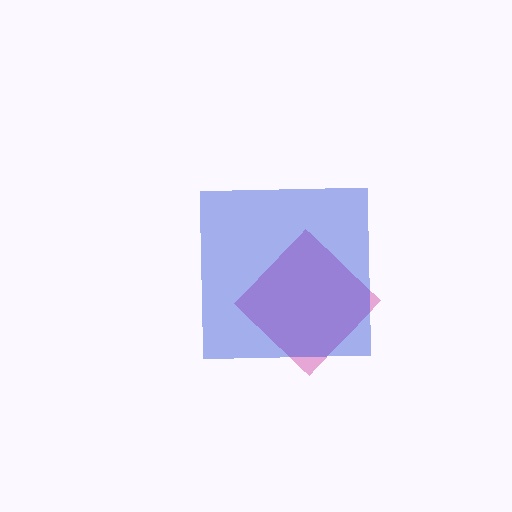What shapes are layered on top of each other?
The layered shapes are: a magenta diamond, a blue square.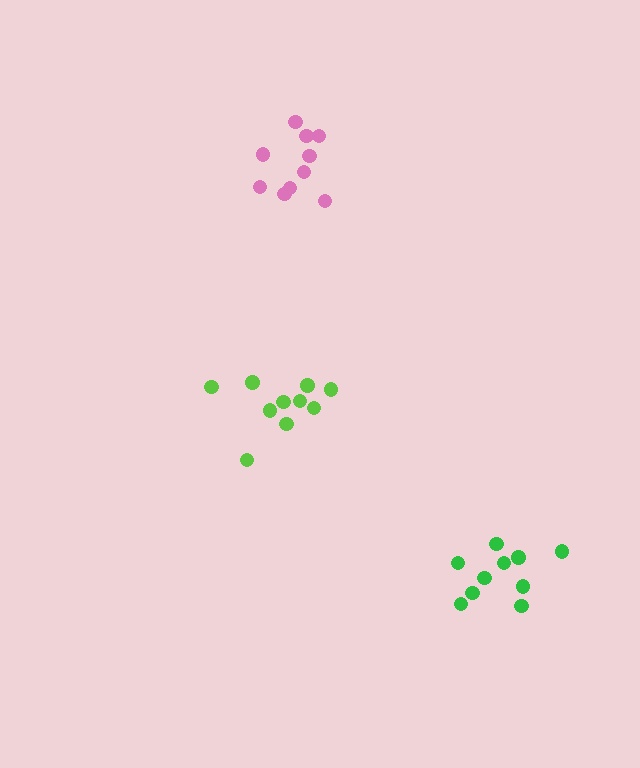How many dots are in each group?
Group 1: 10 dots, Group 2: 10 dots, Group 3: 10 dots (30 total).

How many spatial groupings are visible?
There are 3 spatial groupings.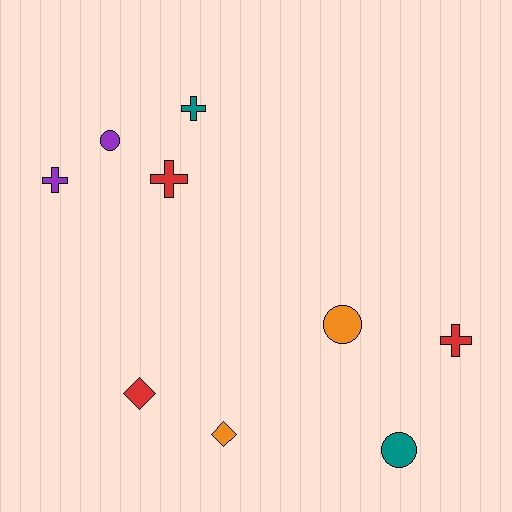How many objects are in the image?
There are 9 objects.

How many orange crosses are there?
There are no orange crosses.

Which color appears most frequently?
Red, with 3 objects.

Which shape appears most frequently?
Cross, with 4 objects.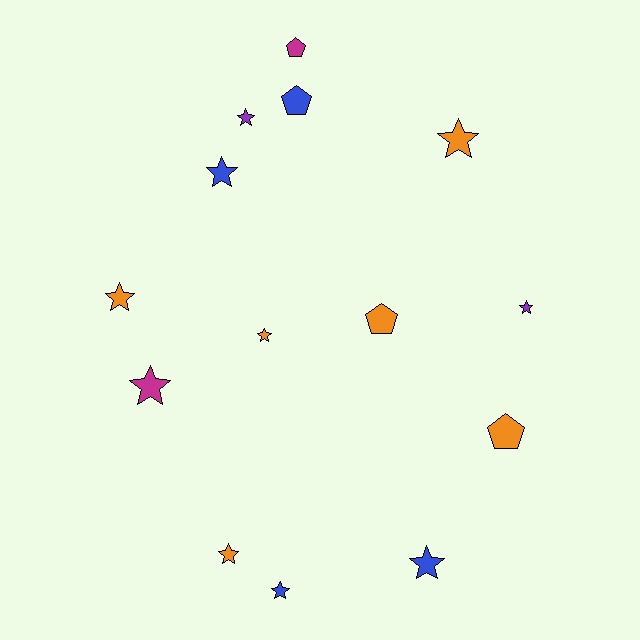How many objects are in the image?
There are 14 objects.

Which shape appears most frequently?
Star, with 10 objects.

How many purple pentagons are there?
There are no purple pentagons.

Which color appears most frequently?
Orange, with 6 objects.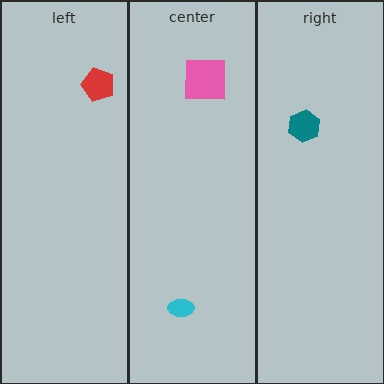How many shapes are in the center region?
2.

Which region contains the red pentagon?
The left region.